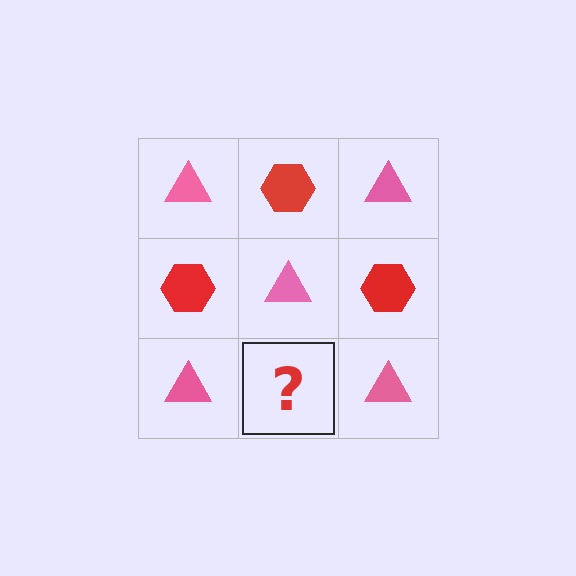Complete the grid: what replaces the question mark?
The question mark should be replaced with a red hexagon.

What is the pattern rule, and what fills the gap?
The rule is that it alternates pink triangle and red hexagon in a checkerboard pattern. The gap should be filled with a red hexagon.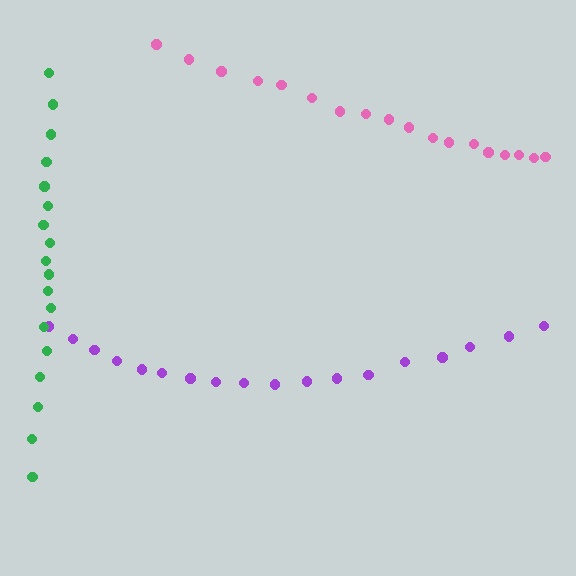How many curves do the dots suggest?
There are 3 distinct paths.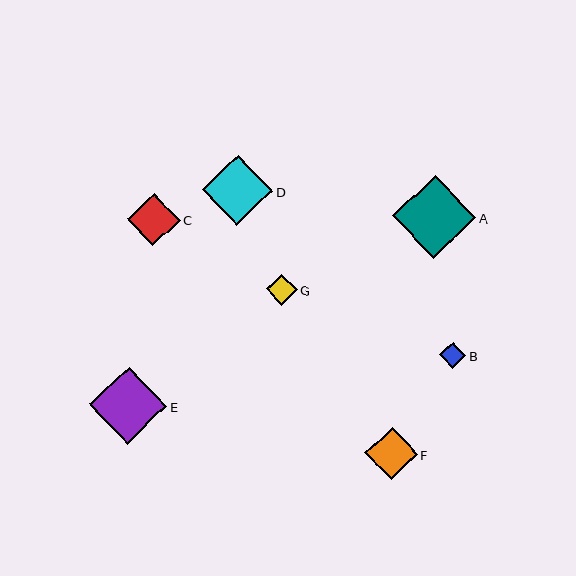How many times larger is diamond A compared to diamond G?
Diamond A is approximately 2.6 times the size of diamond G.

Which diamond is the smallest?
Diamond B is the smallest with a size of approximately 26 pixels.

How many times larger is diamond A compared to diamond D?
Diamond A is approximately 1.2 times the size of diamond D.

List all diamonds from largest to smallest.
From largest to smallest: A, E, D, C, F, G, B.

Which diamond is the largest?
Diamond A is the largest with a size of approximately 83 pixels.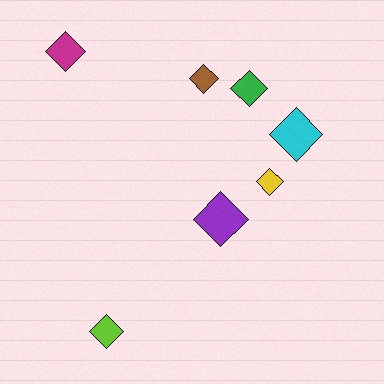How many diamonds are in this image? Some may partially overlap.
There are 7 diamonds.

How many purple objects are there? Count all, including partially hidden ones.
There is 1 purple object.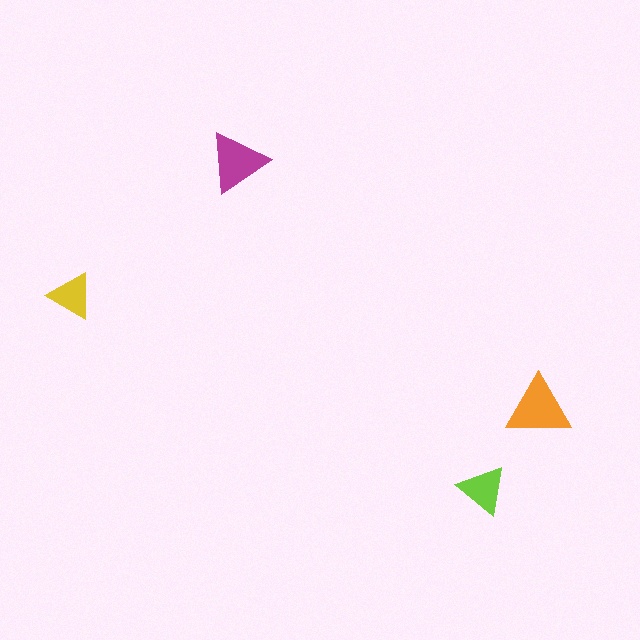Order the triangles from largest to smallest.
the orange one, the magenta one, the lime one, the yellow one.